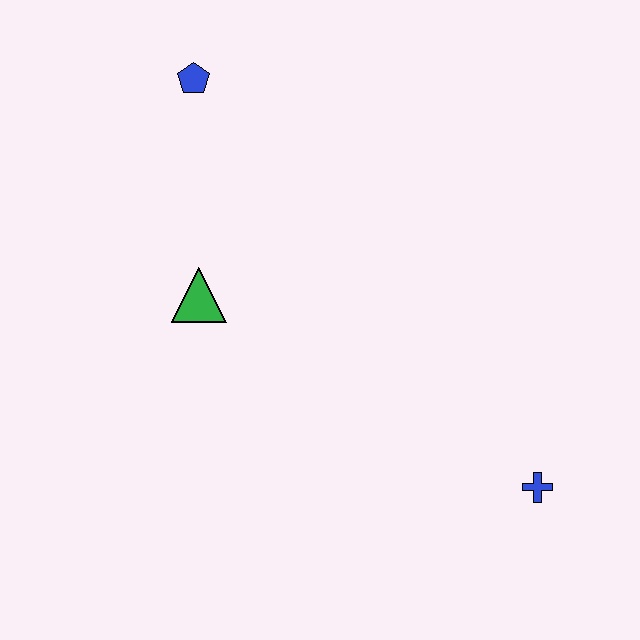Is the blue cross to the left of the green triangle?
No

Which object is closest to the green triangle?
The blue pentagon is closest to the green triangle.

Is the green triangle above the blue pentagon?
No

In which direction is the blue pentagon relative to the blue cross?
The blue pentagon is above the blue cross.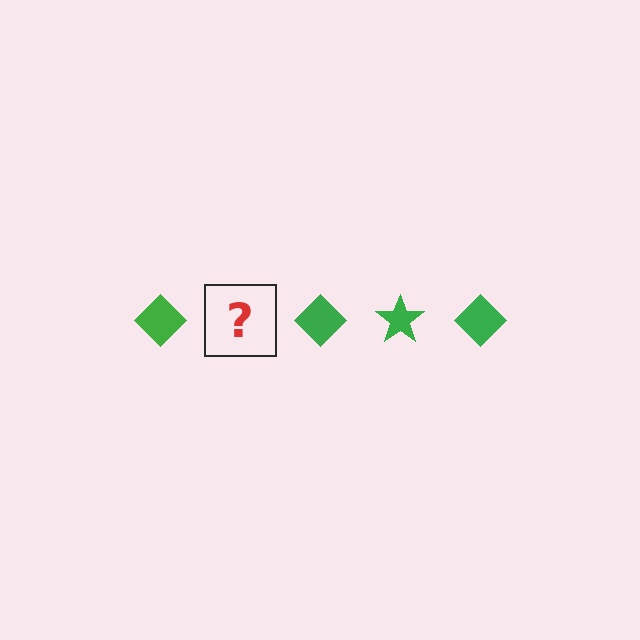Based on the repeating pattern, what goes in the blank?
The blank should be a green star.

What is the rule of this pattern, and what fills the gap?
The rule is that the pattern cycles through diamond, star shapes in green. The gap should be filled with a green star.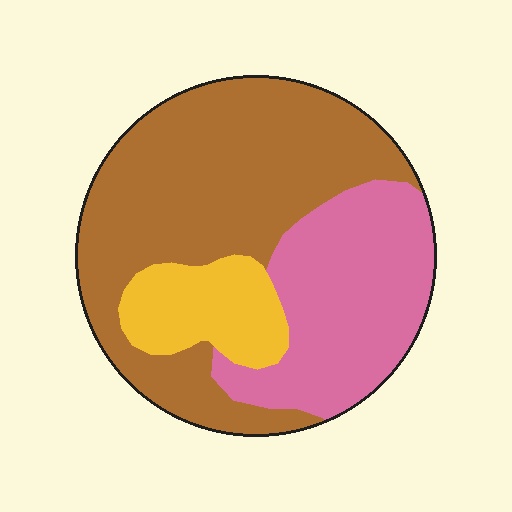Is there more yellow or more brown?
Brown.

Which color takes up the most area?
Brown, at roughly 55%.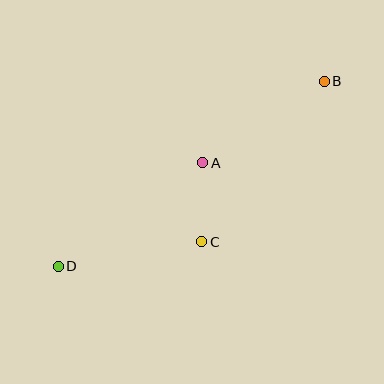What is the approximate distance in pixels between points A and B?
The distance between A and B is approximately 146 pixels.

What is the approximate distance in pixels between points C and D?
The distance between C and D is approximately 146 pixels.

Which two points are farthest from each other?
Points B and D are farthest from each other.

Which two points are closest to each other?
Points A and C are closest to each other.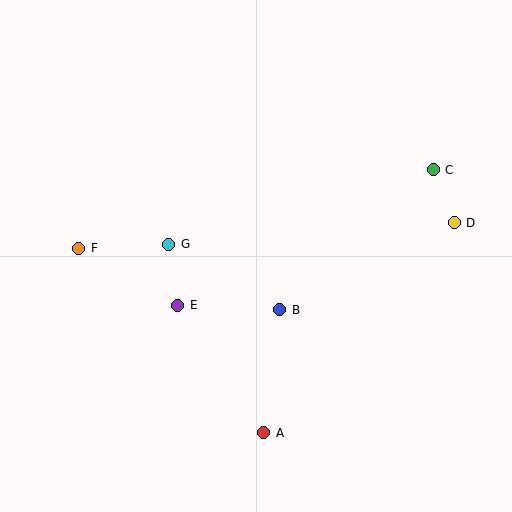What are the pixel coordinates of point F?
Point F is at (79, 248).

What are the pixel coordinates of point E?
Point E is at (178, 305).